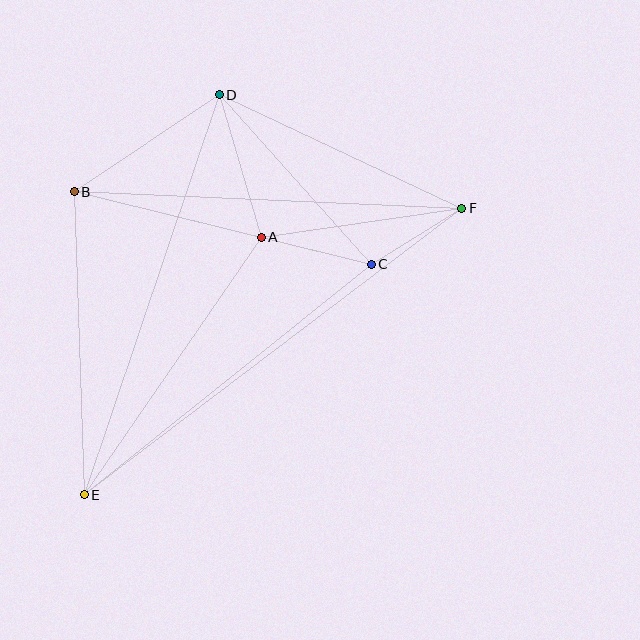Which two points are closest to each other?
Points C and F are closest to each other.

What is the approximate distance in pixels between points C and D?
The distance between C and D is approximately 228 pixels.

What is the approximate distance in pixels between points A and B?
The distance between A and B is approximately 193 pixels.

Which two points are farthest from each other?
Points E and F are farthest from each other.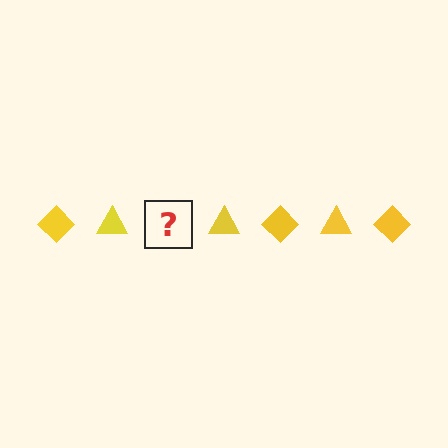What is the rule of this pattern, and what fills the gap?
The rule is that the pattern cycles through diamond, triangle shapes in yellow. The gap should be filled with a yellow diamond.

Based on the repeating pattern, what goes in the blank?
The blank should be a yellow diamond.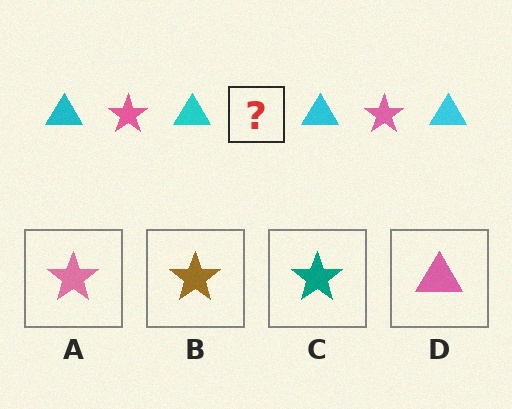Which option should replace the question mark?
Option A.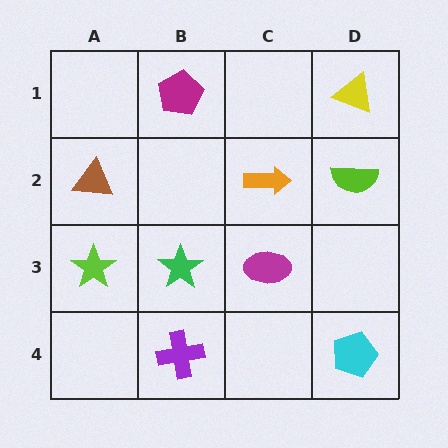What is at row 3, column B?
A green star.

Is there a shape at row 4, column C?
No, that cell is empty.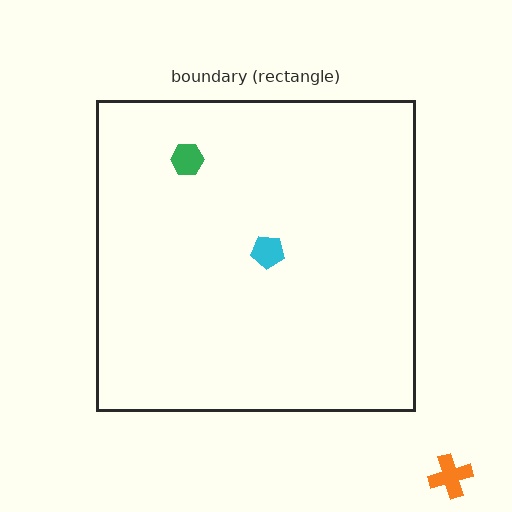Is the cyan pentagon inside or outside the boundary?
Inside.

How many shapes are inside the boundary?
2 inside, 1 outside.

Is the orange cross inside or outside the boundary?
Outside.